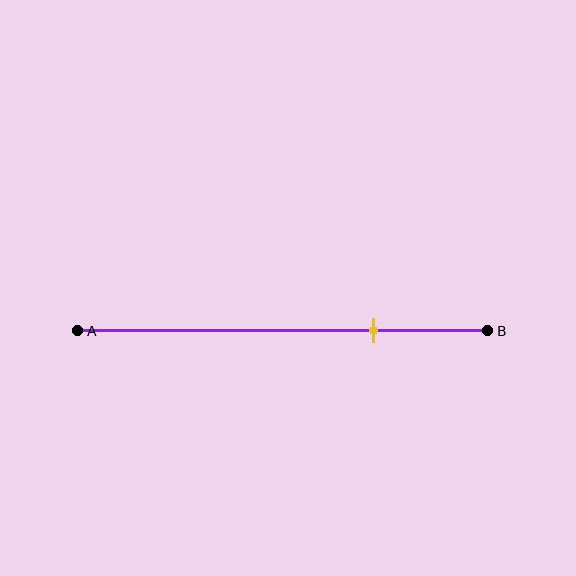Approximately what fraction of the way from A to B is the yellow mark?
The yellow mark is approximately 70% of the way from A to B.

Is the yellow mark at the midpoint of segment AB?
No, the mark is at about 70% from A, not at the 50% midpoint.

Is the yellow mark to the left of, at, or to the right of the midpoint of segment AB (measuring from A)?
The yellow mark is to the right of the midpoint of segment AB.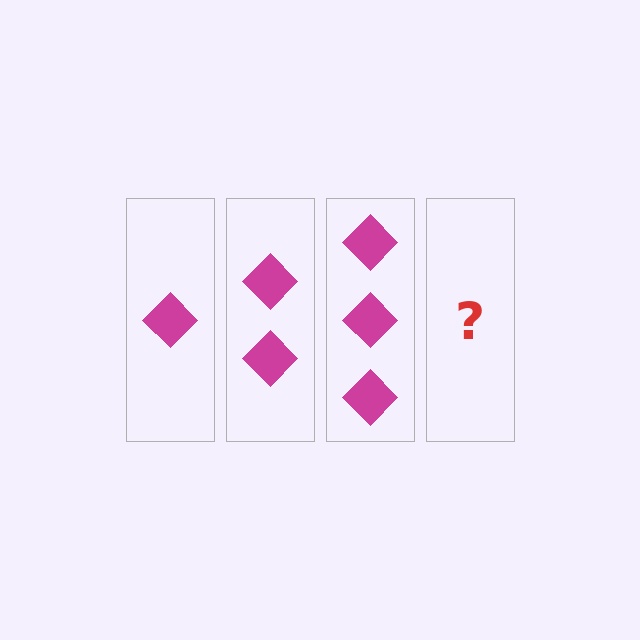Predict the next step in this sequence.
The next step is 4 diamonds.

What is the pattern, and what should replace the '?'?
The pattern is that each step adds one more diamond. The '?' should be 4 diamonds.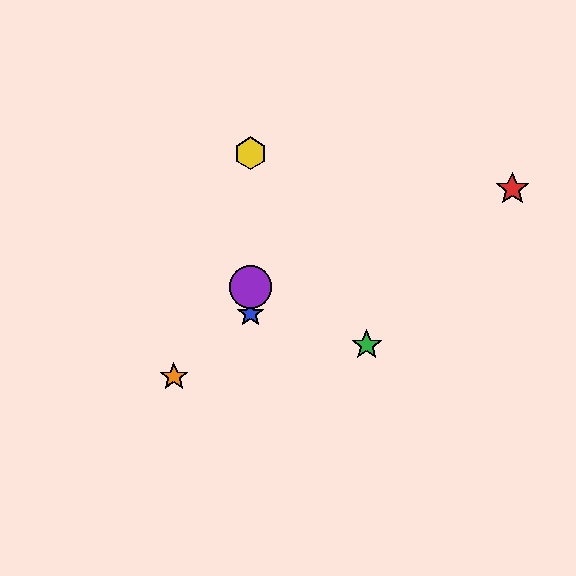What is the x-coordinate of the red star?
The red star is at x≈512.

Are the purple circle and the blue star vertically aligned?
Yes, both are at x≈250.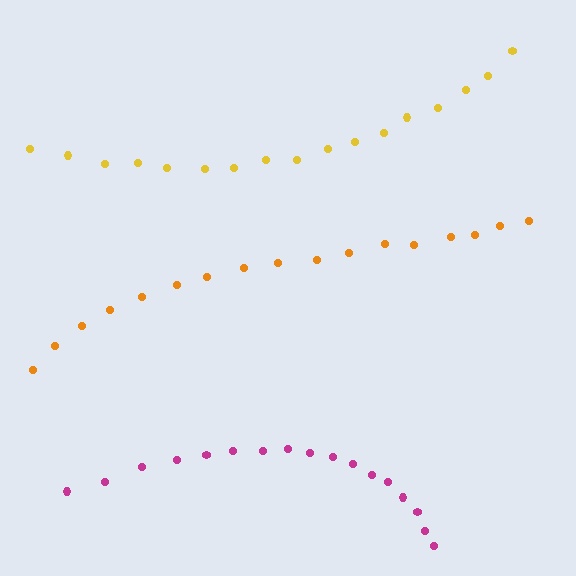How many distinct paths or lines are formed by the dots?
There are 3 distinct paths.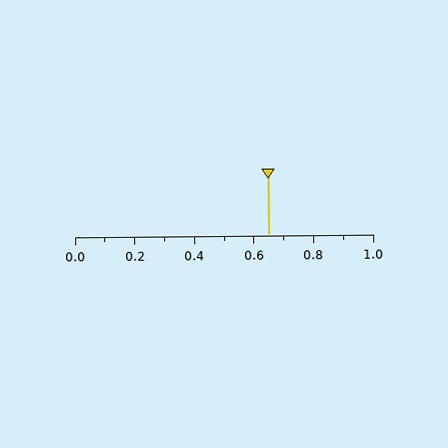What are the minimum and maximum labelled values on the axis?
The axis runs from 0.0 to 1.0.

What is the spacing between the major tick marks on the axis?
The major ticks are spaced 0.2 apart.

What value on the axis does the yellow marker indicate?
The marker indicates approximately 0.65.